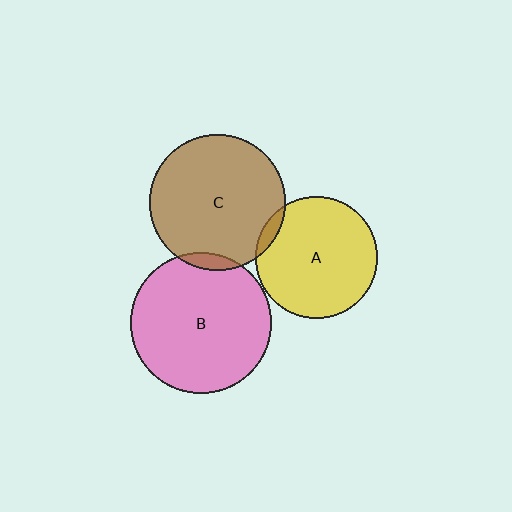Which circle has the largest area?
Circle B (pink).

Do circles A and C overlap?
Yes.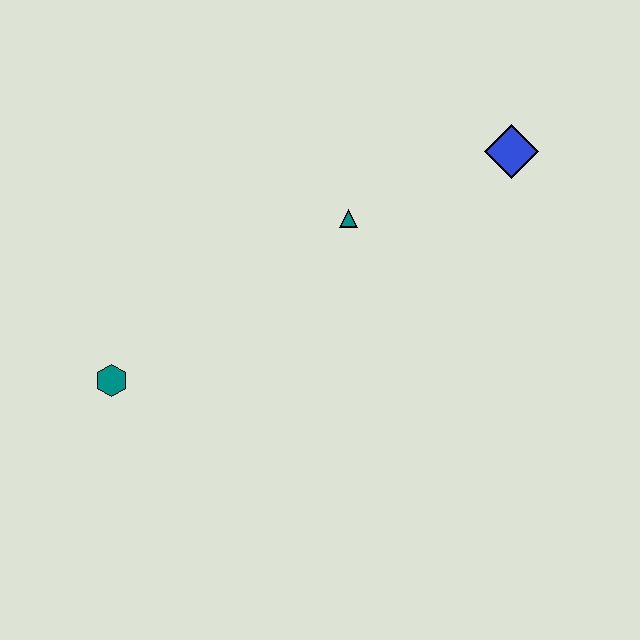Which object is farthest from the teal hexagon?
The blue diamond is farthest from the teal hexagon.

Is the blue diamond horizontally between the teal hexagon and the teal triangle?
No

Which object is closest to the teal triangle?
The blue diamond is closest to the teal triangle.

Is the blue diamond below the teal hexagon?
No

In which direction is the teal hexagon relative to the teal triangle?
The teal hexagon is to the left of the teal triangle.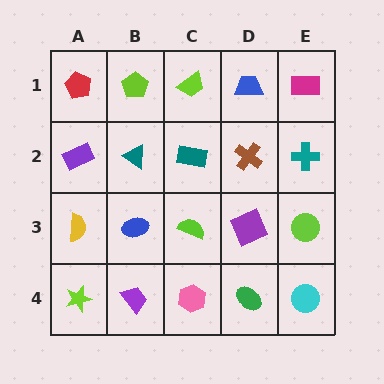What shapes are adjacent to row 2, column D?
A blue trapezoid (row 1, column D), a purple square (row 3, column D), a teal rectangle (row 2, column C), a teal cross (row 2, column E).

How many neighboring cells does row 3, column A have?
3.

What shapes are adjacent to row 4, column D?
A purple square (row 3, column D), a pink hexagon (row 4, column C), a cyan circle (row 4, column E).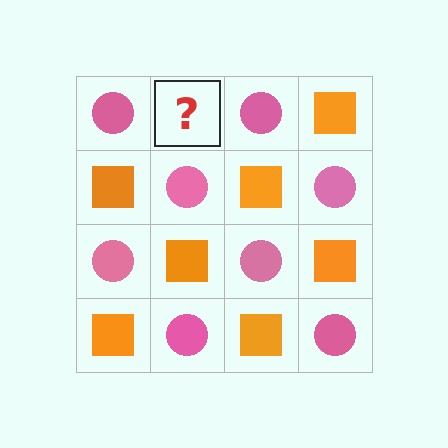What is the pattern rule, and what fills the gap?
The rule is that it alternates pink circle and orange square in a checkerboard pattern. The gap should be filled with an orange square.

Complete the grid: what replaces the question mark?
The question mark should be replaced with an orange square.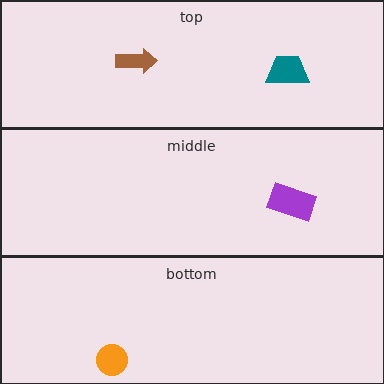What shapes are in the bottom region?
The orange circle.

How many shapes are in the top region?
2.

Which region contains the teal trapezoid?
The top region.